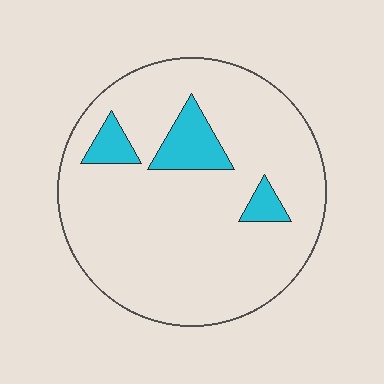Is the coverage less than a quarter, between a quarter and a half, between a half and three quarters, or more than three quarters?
Less than a quarter.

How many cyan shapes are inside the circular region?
3.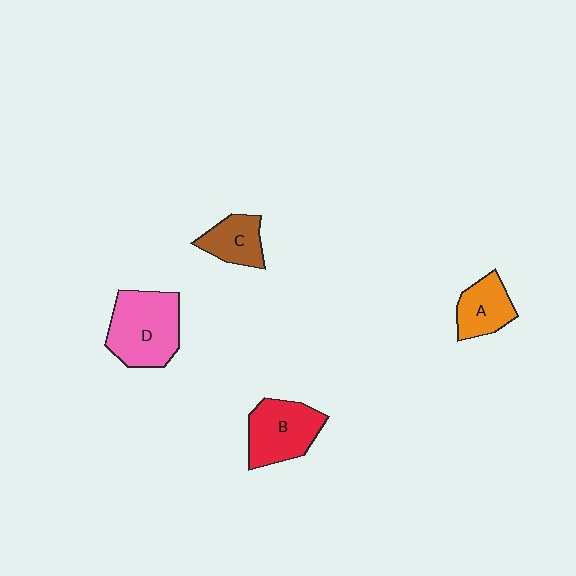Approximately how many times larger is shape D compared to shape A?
Approximately 1.7 times.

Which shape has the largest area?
Shape D (pink).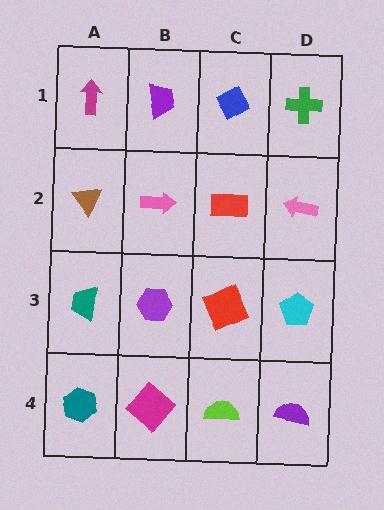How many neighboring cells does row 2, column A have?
3.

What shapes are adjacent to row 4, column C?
A red square (row 3, column C), a magenta diamond (row 4, column B), a purple semicircle (row 4, column D).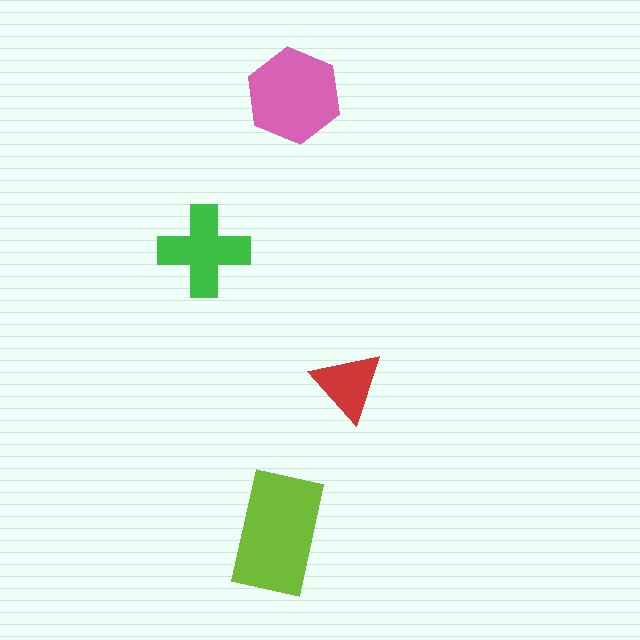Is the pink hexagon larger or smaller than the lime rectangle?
Smaller.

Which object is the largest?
The lime rectangle.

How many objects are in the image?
There are 4 objects in the image.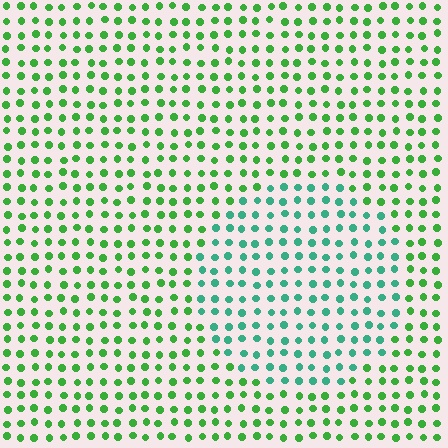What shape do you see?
I see a circle.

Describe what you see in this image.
The image is filled with small green elements in a uniform arrangement. A circle-shaped region is visible where the elements are tinted to a slightly different hue, forming a subtle color boundary.